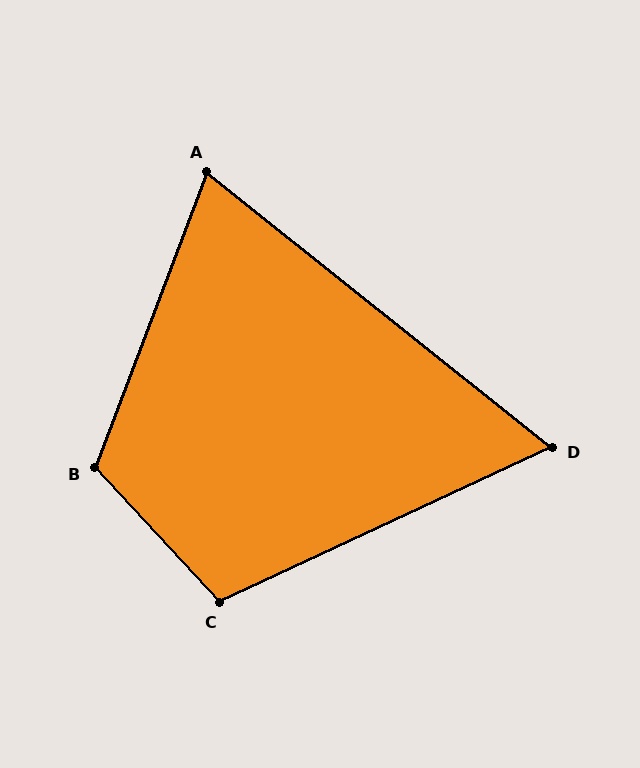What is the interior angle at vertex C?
Approximately 108 degrees (obtuse).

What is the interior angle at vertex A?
Approximately 72 degrees (acute).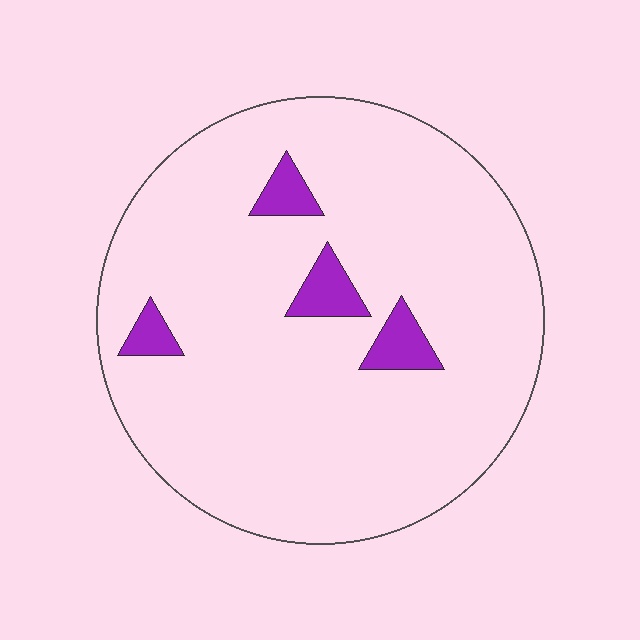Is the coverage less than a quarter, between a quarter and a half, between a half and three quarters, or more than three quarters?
Less than a quarter.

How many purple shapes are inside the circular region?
4.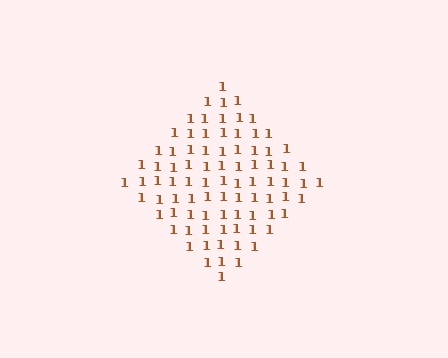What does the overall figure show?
The overall figure shows a diamond.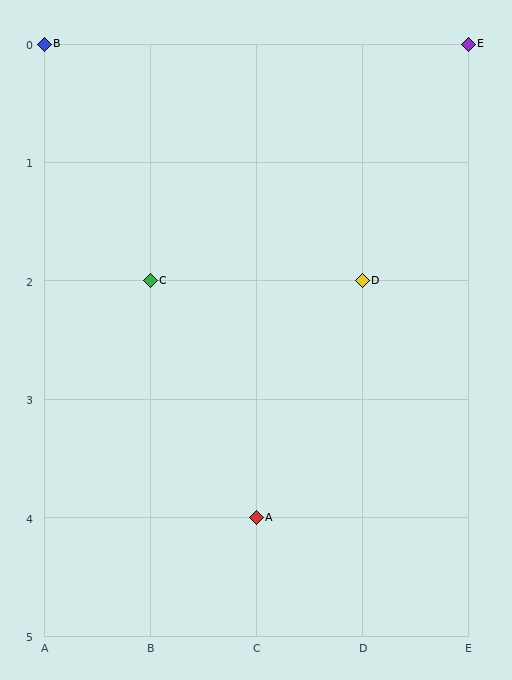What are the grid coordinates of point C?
Point C is at grid coordinates (B, 2).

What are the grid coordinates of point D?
Point D is at grid coordinates (D, 2).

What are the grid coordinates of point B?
Point B is at grid coordinates (A, 0).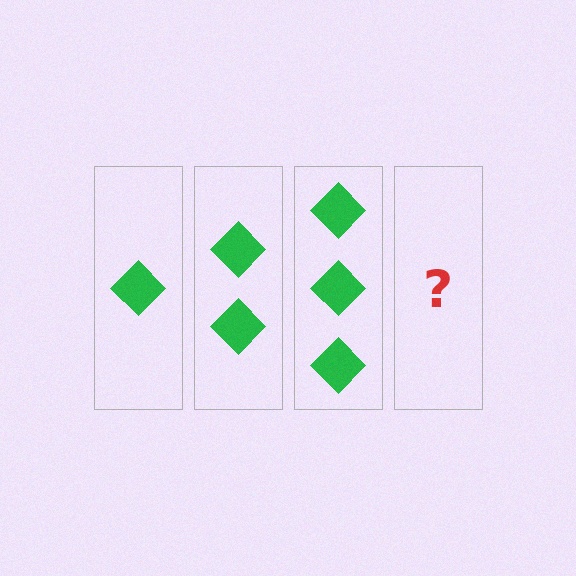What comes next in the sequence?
The next element should be 4 diamonds.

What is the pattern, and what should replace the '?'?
The pattern is that each step adds one more diamond. The '?' should be 4 diamonds.